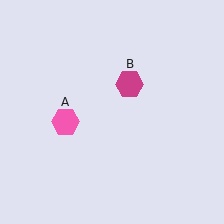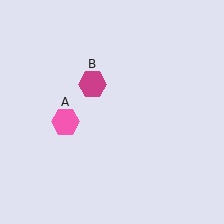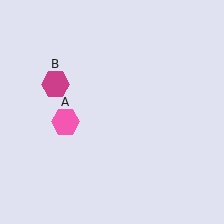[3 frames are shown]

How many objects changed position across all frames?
1 object changed position: magenta hexagon (object B).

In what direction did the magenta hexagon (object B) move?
The magenta hexagon (object B) moved left.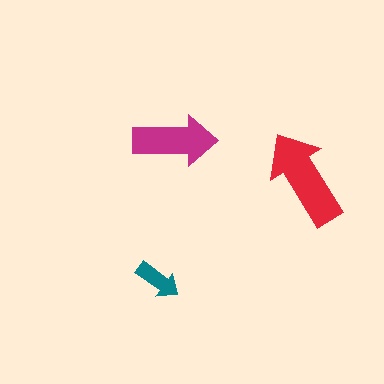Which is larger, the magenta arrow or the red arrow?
The red one.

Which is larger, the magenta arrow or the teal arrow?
The magenta one.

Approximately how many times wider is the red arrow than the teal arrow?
About 2 times wider.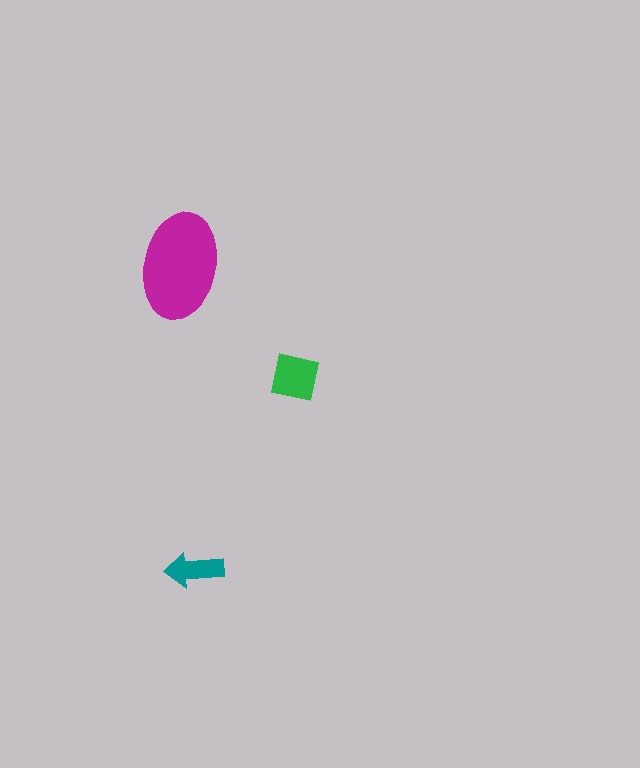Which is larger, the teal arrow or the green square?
The green square.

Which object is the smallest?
The teal arrow.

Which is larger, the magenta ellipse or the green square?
The magenta ellipse.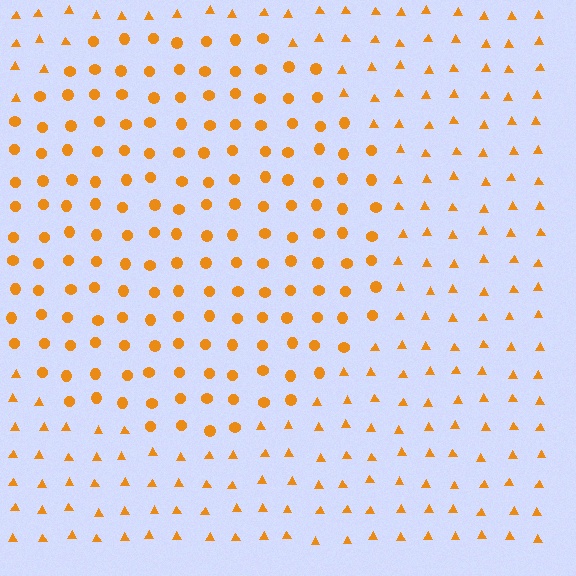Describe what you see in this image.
The image is filled with small orange elements arranged in a uniform grid. A circle-shaped region contains circles, while the surrounding area contains triangles. The boundary is defined purely by the change in element shape.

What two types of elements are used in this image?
The image uses circles inside the circle region and triangles outside it.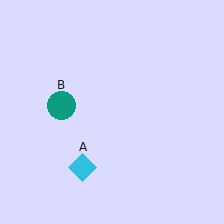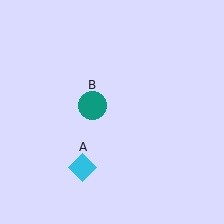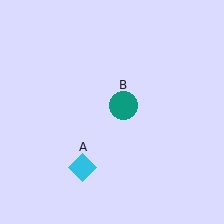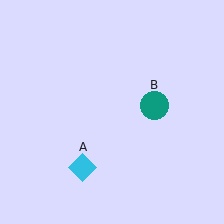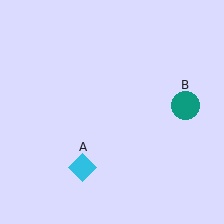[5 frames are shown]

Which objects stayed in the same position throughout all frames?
Cyan diamond (object A) remained stationary.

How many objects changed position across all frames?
1 object changed position: teal circle (object B).